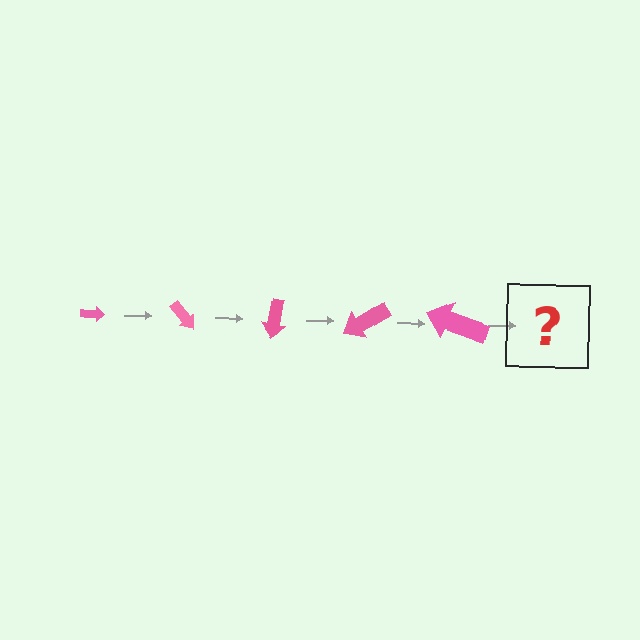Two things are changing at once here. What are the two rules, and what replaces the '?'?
The two rules are that the arrow grows larger each step and it rotates 50 degrees each step. The '?' should be an arrow, larger than the previous one and rotated 250 degrees from the start.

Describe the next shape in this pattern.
It should be an arrow, larger than the previous one and rotated 250 degrees from the start.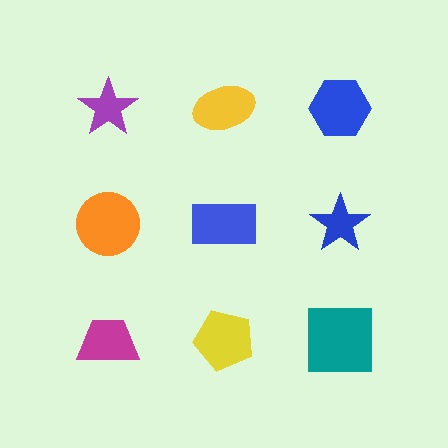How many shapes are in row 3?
3 shapes.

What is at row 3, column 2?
A yellow pentagon.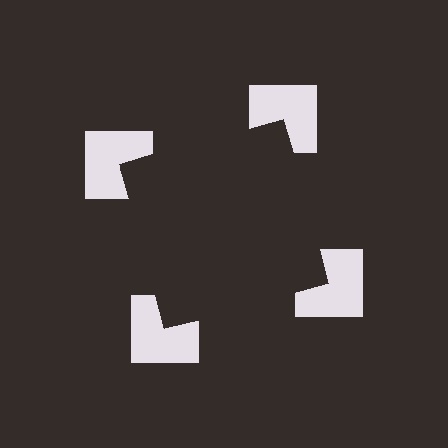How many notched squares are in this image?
There are 4 — one at each vertex of the illusory square.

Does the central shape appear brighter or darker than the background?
It typically appears slightly darker than the background, even though no actual brightness change is drawn.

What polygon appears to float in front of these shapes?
An illusory square — its edges are inferred from the aligned wedge cuts in the notched squares, not physically drawn.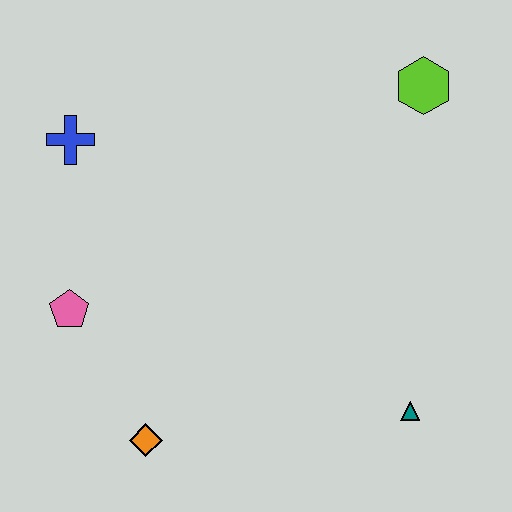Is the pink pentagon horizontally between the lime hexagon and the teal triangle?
No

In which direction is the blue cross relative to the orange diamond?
The blue cross is above the orange diamond.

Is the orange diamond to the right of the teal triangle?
No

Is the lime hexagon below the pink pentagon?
No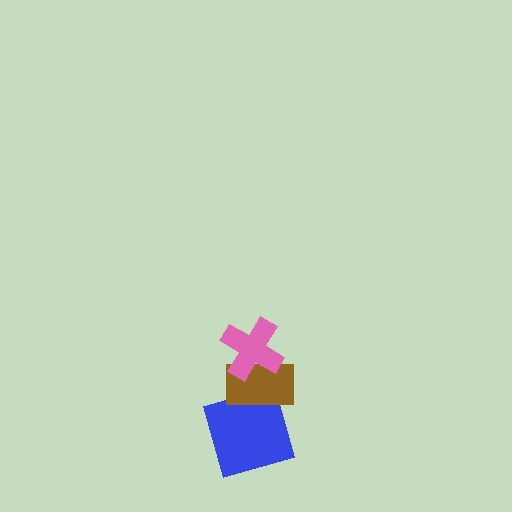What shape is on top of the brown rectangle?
The pink cross is on top of the brown rectangle.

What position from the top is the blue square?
The blue square is 3rd from the top.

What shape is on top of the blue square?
The brown rectangle is on top of the blue square.